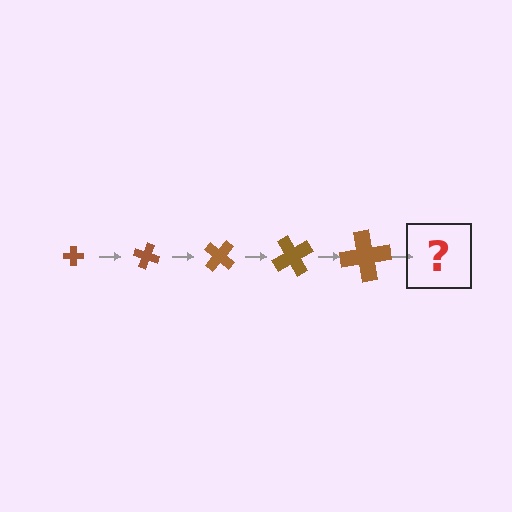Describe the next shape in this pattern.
It should be a cross, larger than the previous one and rotated 100 degrees from the start.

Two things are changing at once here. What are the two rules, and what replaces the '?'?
The two rules are that the cross grows larger each step and it rotates 20 degrees each step. The '?' should be a cross, larger than the previous one and rotated 100 degrees from the start.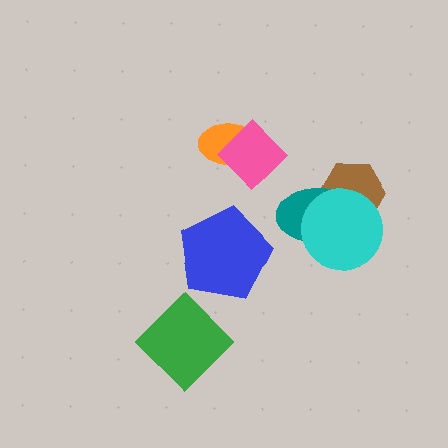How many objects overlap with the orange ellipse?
1 object overlaps with the orange ellipse.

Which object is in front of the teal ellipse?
The cyan circle is in front of the teal ellipse.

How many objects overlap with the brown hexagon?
2 objects overlap with the brown hexagon.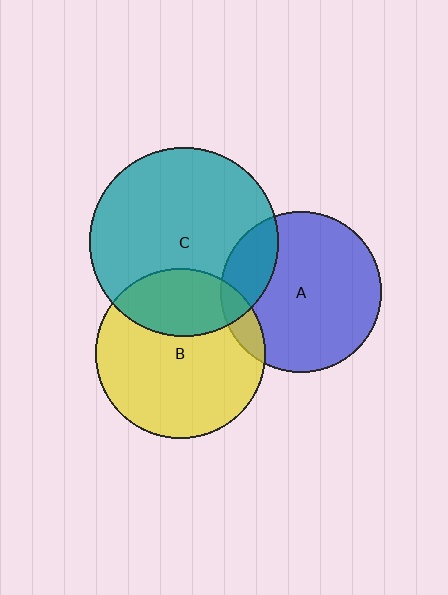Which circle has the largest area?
Circle C (teal).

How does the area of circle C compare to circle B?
Approximately 1.2 times.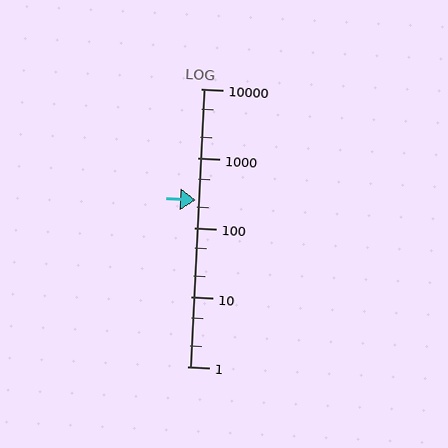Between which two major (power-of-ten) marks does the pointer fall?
The pointer is between 100 and 1000.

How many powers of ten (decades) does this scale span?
The scale spans 4 decades, from 1 to 10000.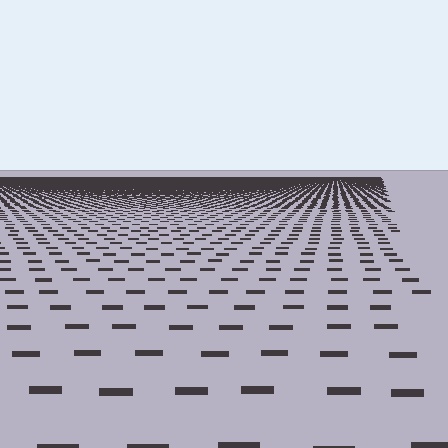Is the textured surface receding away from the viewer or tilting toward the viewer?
The surface is receding away from the viewer. Texture elements get smaller and denser toward the top.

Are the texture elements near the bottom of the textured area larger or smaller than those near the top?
Larger. Near the bottom, elements are closer to the viewer and appear at a bigger on-screen size.